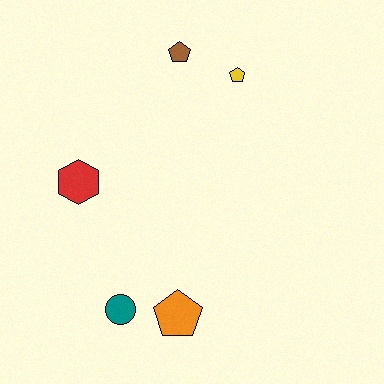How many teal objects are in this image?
There is 1 teal object.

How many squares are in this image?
There are no squares.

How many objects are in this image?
There are 5 objects.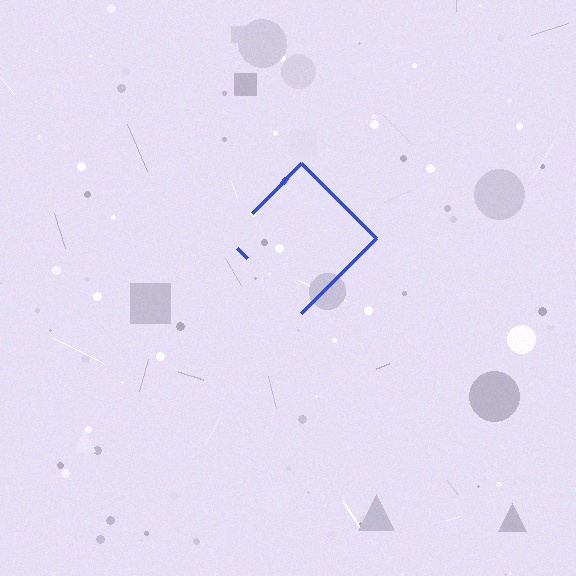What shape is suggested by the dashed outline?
The dashed outline suggests a diamond.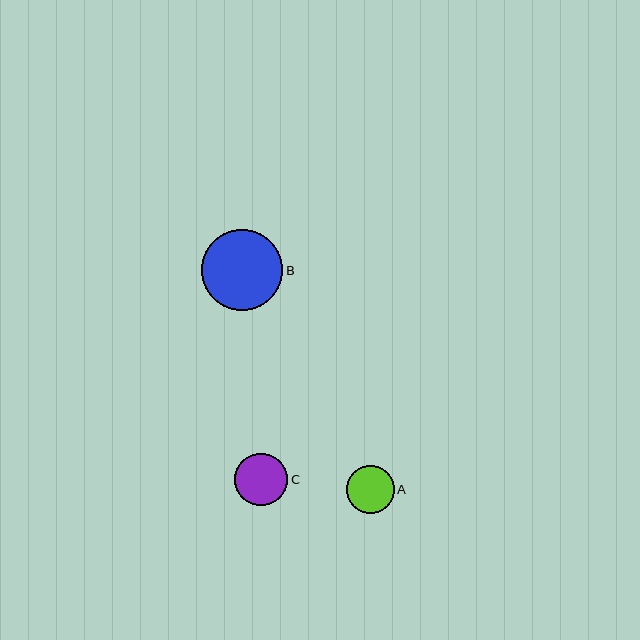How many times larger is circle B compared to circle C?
Circle B is approximately 1.5 times the size of circle C.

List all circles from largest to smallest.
From largest to smallest: B, C, A.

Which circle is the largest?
Circle B is the largest with a size of approximately 81 pixels.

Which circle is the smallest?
Circle A is the smallest with a size of approximately 47 pixels.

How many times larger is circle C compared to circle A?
Circle C is approximately 1.1 times the size of circle A.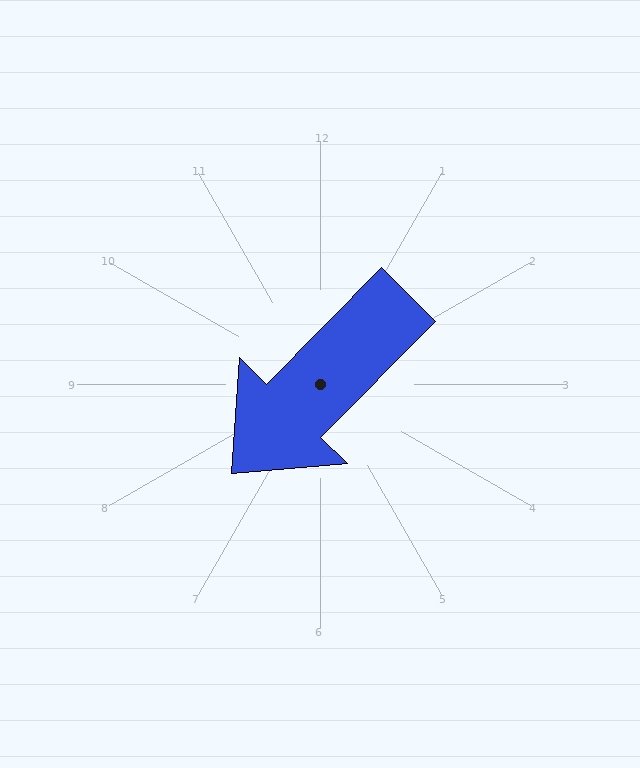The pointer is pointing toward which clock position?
Roughly 7 o'clock.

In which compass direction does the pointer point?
Southwest.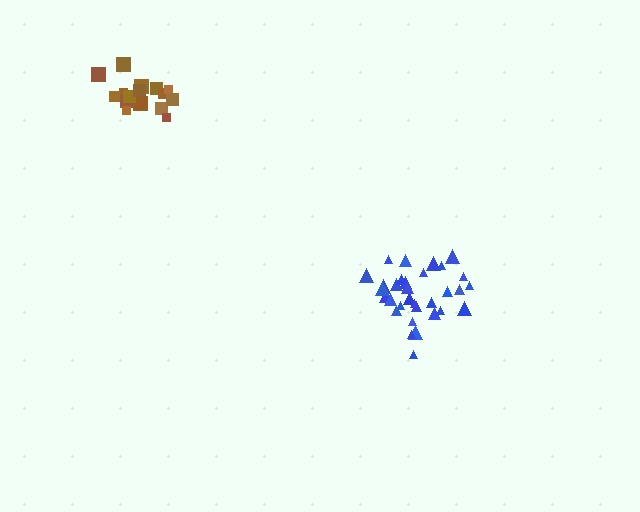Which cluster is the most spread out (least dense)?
Brown.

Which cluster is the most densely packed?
Blue.